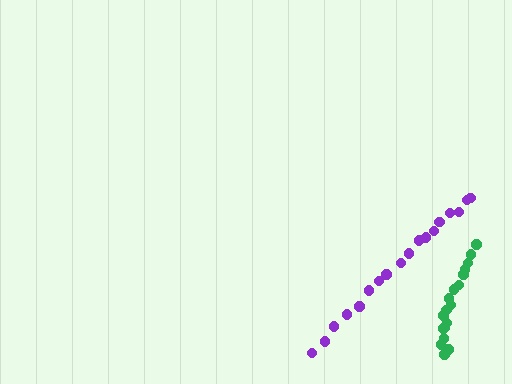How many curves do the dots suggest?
There are 2 distinct paths.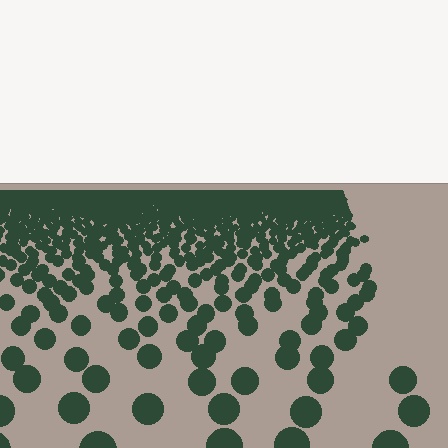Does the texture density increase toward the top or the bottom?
Density increases toward the top.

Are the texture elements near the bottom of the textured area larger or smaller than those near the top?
Larger. Near the bottom, elements are closer to the viewer and appear at a bigger on-screen size.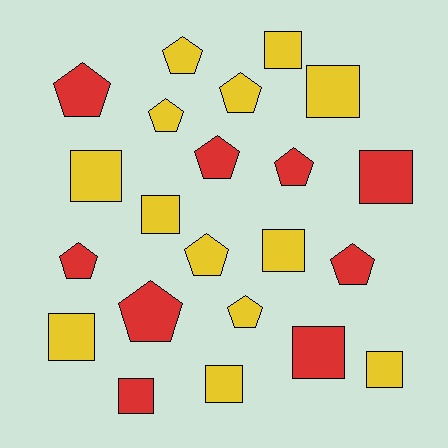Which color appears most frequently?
Yellow, with 13 objects.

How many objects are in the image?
There are 22 objects.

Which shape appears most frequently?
Pentagon, with 11 objects.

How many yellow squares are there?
There are 8 yellow squares.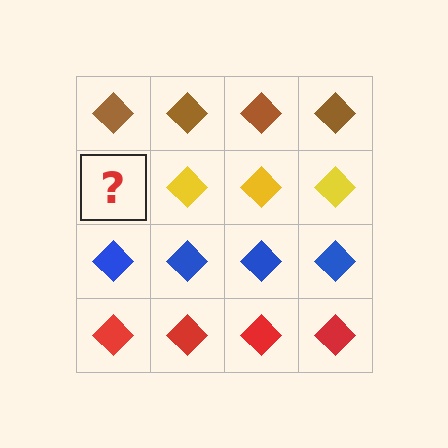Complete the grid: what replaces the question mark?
The question mark should be replaced with a yellow diamond.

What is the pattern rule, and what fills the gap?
The rule is that each row has a consistent color. The gap should be filled with a yellow diamond.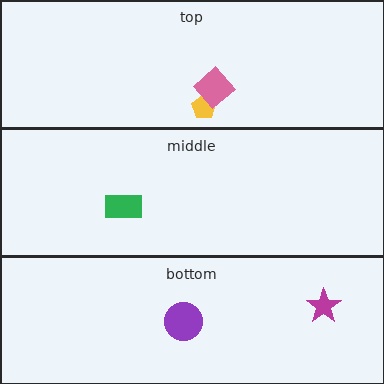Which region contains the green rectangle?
The middle region.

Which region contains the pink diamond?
The top region.